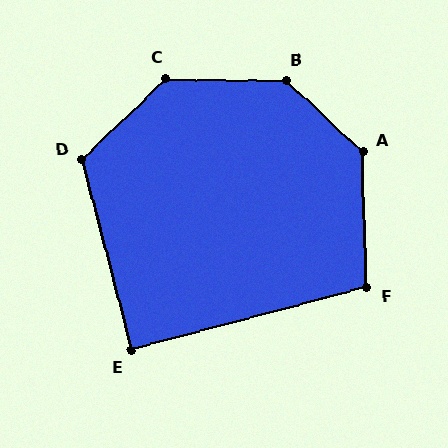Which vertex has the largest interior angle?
B, at approximately 138 degrees.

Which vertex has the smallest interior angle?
E, at approximately 90 degrees.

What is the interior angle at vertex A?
Approximately 135 degrees (obtuse).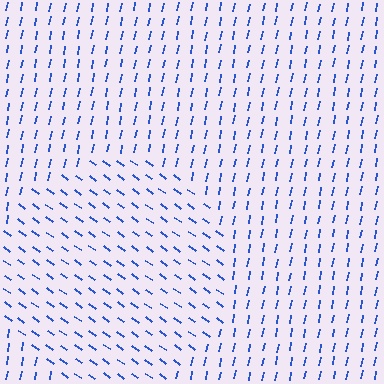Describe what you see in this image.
The image is filled with small blue line segments. A circle region in the image has lines oriented differently from the surrounding lines, creating a visible texture boundary.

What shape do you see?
I see a circle.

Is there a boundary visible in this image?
Yes, there is a texture boundary formed by a change in line orientation.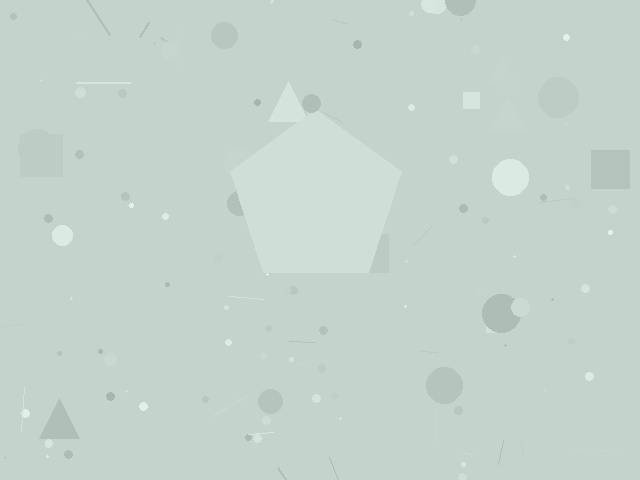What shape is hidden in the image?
A pentagon is hidden in the image.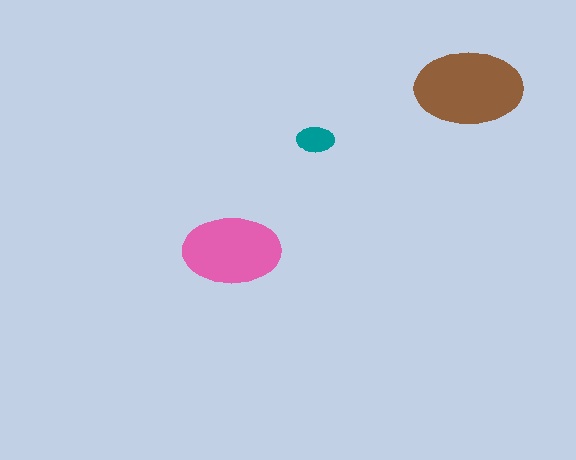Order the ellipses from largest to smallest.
the brown one, the pink one, the teal one.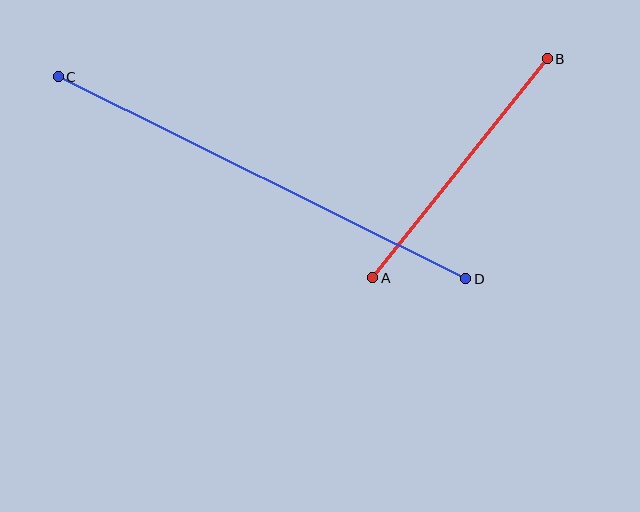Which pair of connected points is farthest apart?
Points C and D are farthest apart.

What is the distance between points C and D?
The distance is approximately 455 pixels.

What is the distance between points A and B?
The distance is approximately 280 pixels.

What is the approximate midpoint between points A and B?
The midpoint is at approximately (460, 168) pixels.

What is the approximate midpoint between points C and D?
The midpoint is at approximately (262, 178) pixels.